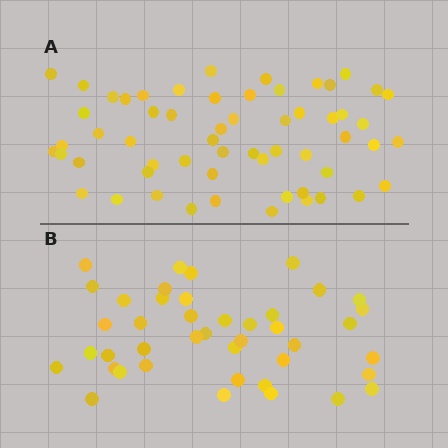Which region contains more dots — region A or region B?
Region A (the top region) has more dots.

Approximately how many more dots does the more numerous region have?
Region A has approximately 15 more dots than region B.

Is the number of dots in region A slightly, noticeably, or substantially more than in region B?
Region A has noticeably more, but not dramatically so. The ratio is roughly 1.4 to 1.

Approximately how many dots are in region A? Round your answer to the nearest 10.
About 60 dots. (The exact count is 58, which rounds to 60.)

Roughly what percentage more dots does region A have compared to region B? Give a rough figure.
About 40% more.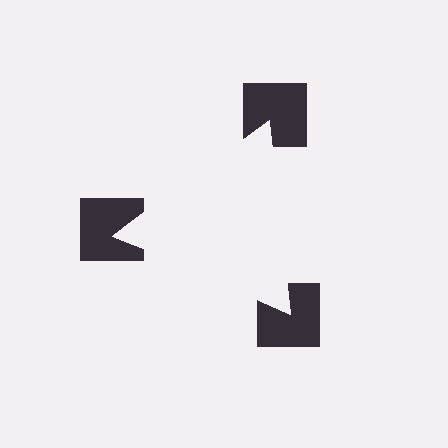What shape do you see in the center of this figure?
An illusory triangle — its edges are inferred from the aligned wedge cuts in the notched squares, not physically drawn.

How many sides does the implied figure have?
3 sides.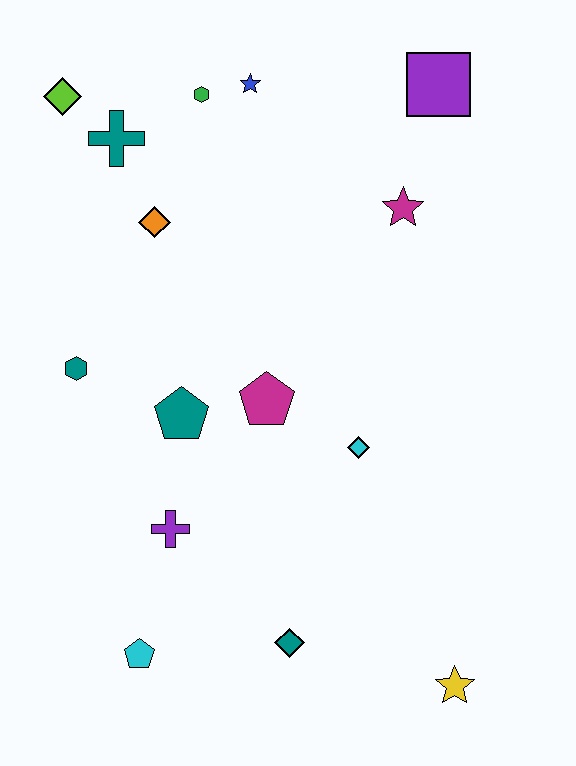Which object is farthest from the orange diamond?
The yellow star is farthest from the orange diamond.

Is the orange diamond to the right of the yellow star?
No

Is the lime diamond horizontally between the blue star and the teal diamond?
No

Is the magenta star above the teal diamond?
Yes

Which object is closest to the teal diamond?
The cyan pentagon is closest to the teal diamond.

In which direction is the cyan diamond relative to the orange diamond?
The cyan diamond is below the orange diamond.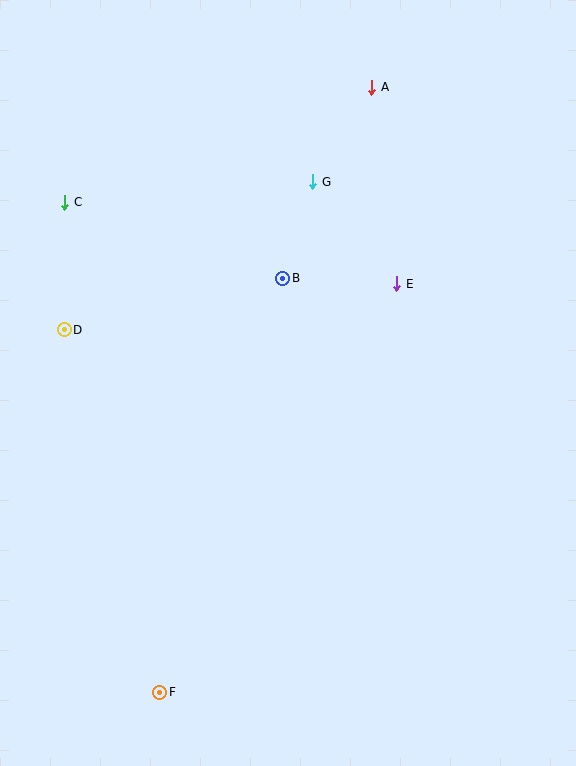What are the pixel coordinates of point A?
Point A is at (372, 87).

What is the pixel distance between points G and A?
The distance between G and A is 111 pixels.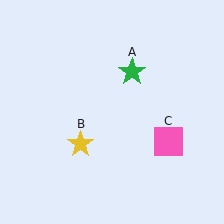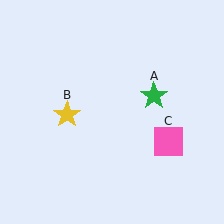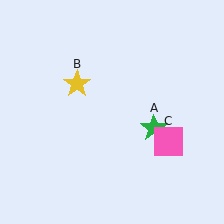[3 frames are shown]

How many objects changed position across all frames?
2 objects changed position: green star (object A), yellow star (object B).